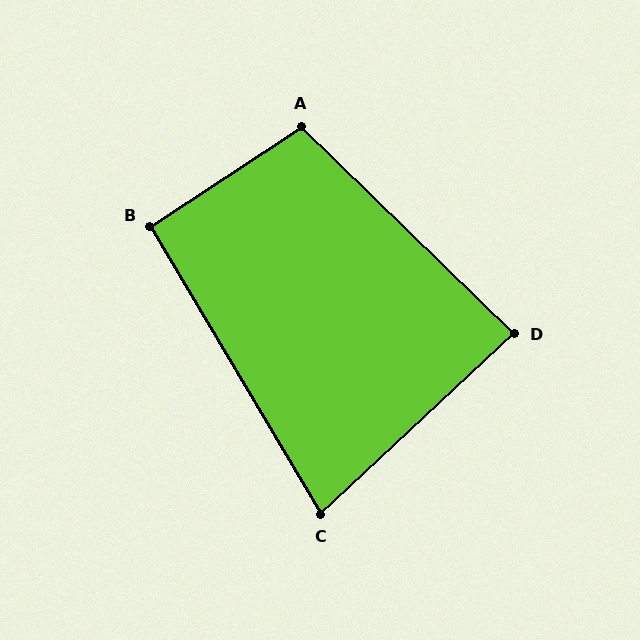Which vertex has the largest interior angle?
A, at approximately 102 degrees.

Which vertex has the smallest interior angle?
C, at approximately 78 degrees.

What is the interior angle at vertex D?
Approximately 87 degrees (approximately right).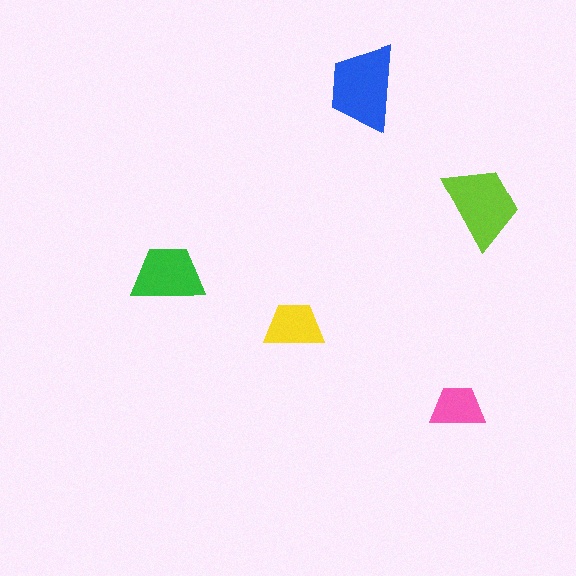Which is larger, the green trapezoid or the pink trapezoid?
The green one.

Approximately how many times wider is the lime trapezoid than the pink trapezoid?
About 1.5 times wider.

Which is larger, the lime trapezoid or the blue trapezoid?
The blue one.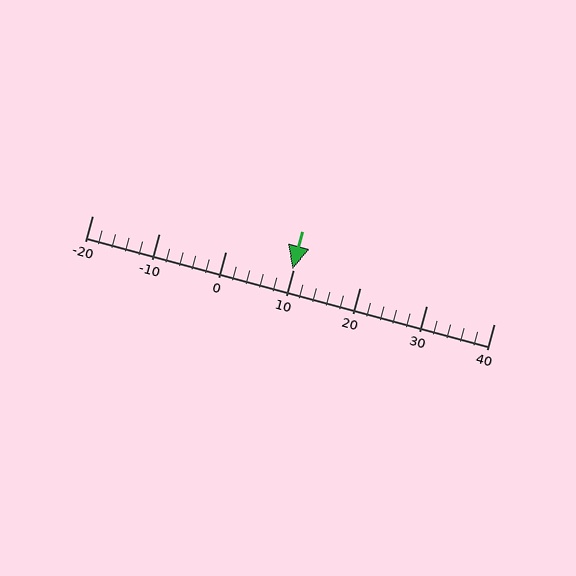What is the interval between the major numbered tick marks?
The major tick marks are spaced 10 units apart.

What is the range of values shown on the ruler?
The ruler shows values from -20 to 40.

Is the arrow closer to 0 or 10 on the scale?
The arrow is closer to 10.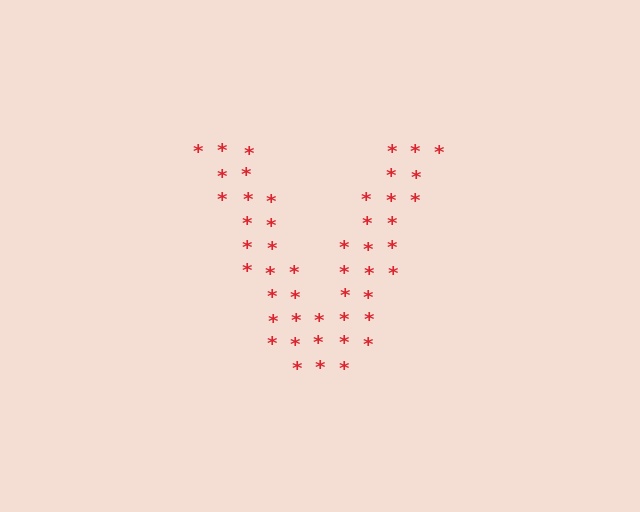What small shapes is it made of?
It is made of small asterisks.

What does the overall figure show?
The overall figure shows the letter V.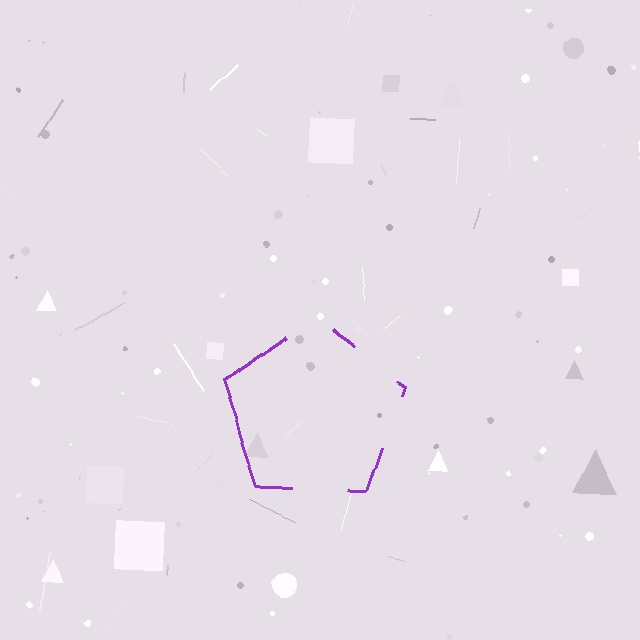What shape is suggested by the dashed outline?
The dashed outline suggests a pentagon.